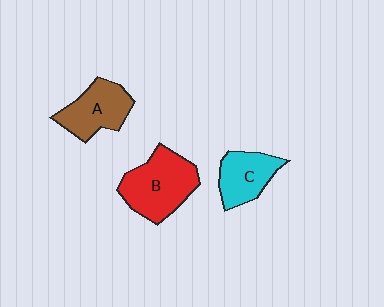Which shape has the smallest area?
Shape C (cyan).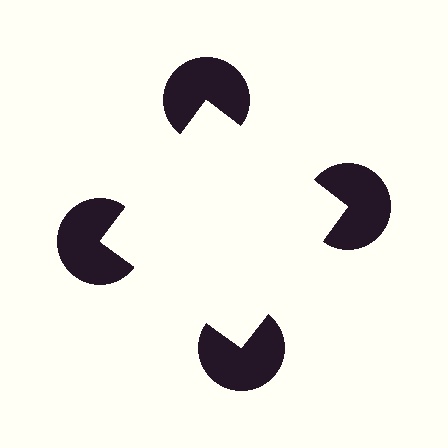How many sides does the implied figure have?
4 sides.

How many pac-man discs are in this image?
There are 4 — one at each vertex of the illusory square.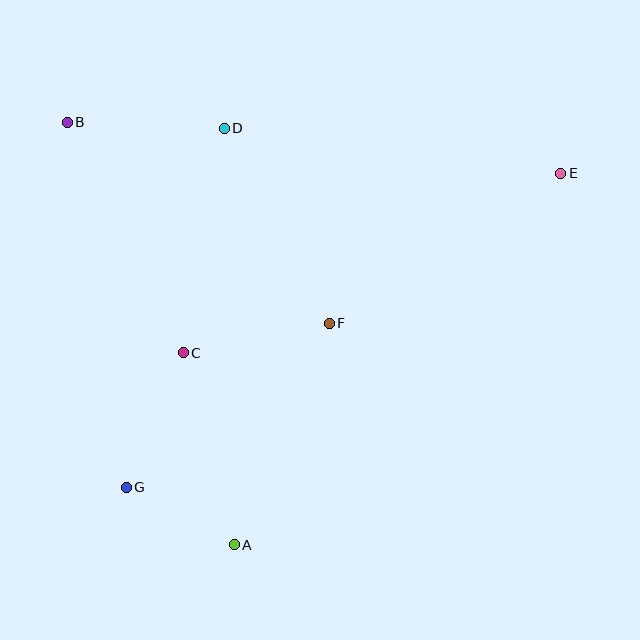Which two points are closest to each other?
Points A and G are closest to each other.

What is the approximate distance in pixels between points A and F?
The distance between A and F is approximately 241 pixels.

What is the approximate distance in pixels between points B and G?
The distance between B and G is approximately 369 pixels.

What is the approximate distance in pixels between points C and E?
The distance between C and E is approximately 418 pixels.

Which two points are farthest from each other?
Points E and G are farthest from each other.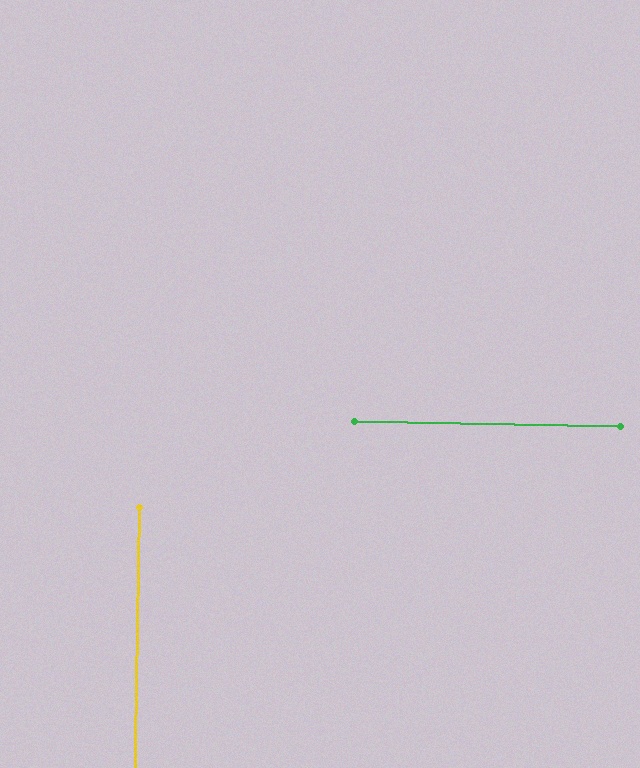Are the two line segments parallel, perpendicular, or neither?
Perpendicular — they meet at approximately 90°.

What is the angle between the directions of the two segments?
Approximately 90 degrees.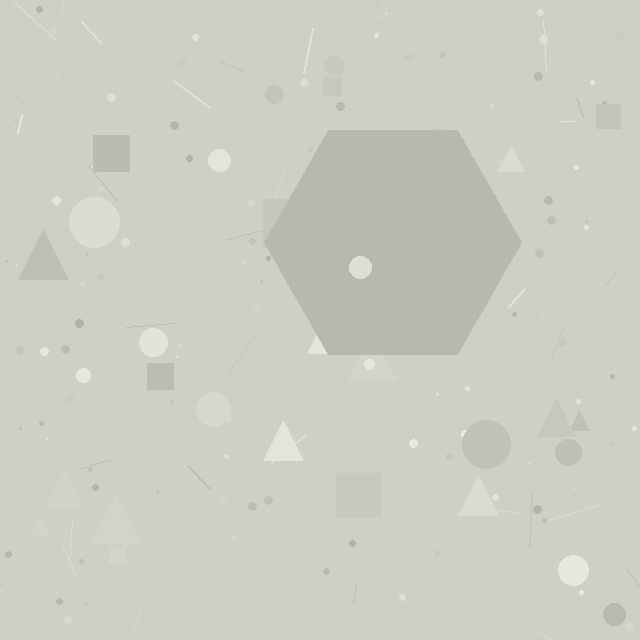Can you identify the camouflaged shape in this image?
The camouflaged shape is a hexagon.